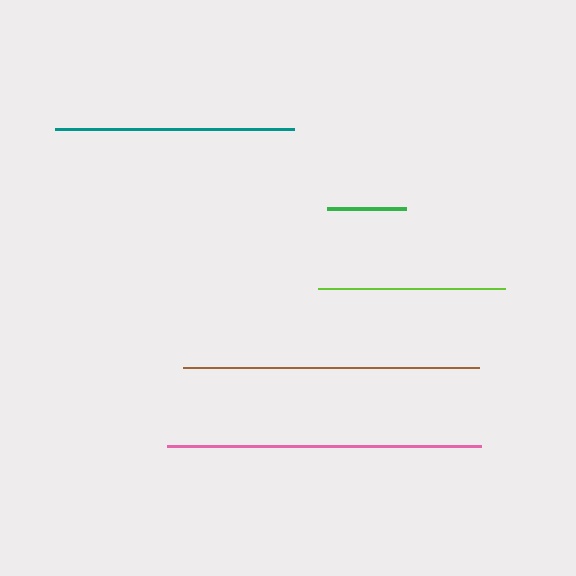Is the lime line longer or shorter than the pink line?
The pink line is longer than the lime line.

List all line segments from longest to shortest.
From longest to shortest: pink, brown, teal, lime, green.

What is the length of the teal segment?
The teal segment is approximately 239 pixels long.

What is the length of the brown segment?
The brown segment is approximately 296 pixels long.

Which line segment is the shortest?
The green line is the shortest at approximately 79 pixels.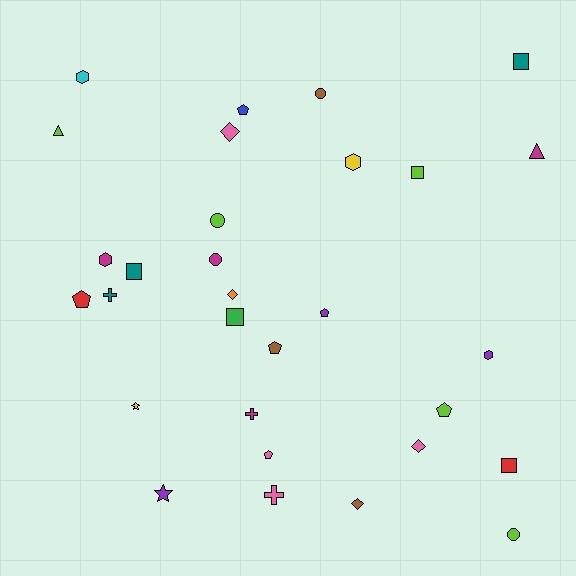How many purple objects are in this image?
There are 3 purple objects.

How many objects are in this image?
There are 30 objects.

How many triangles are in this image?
There are 2 triangles.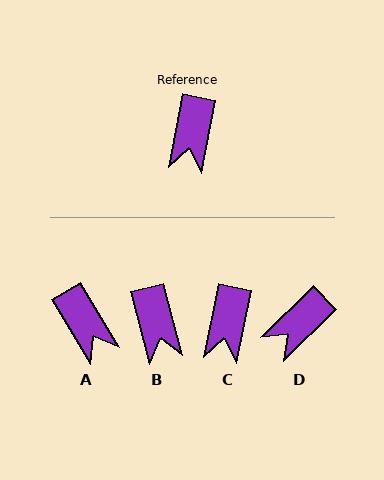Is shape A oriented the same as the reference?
No, it is off by about 42 degrees.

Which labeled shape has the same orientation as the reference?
C.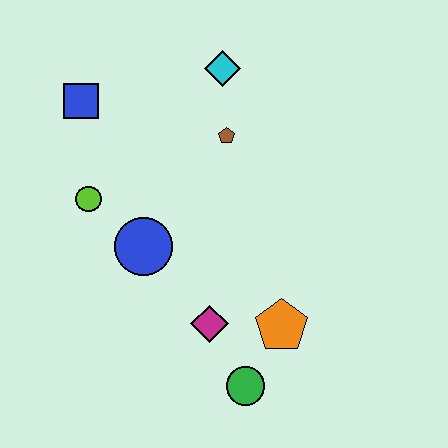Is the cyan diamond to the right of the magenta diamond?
Yes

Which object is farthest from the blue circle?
The cyan diamond is farthest from the blue circle.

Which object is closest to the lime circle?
The blue circle is closest to the lime circle.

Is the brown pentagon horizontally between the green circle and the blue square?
Yes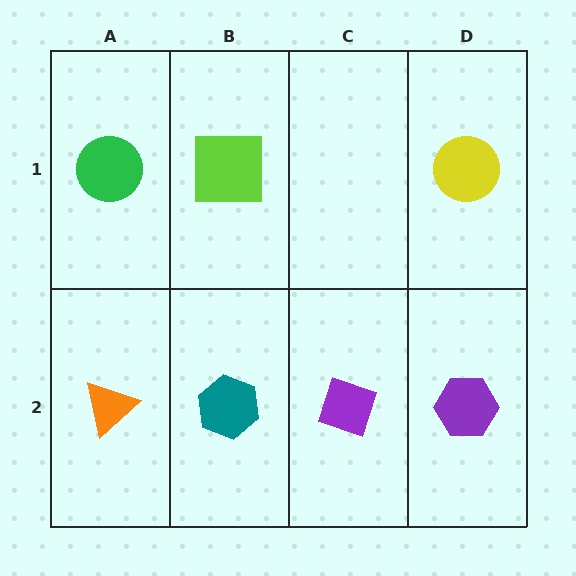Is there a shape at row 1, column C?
No, that cell is empty.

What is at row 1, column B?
A lime square.